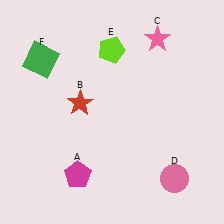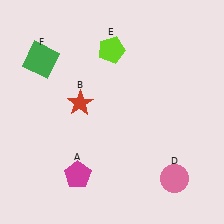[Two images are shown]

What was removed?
The pink star (C) was removed in Image 2.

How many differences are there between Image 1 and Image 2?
There is 1 difference between the two images.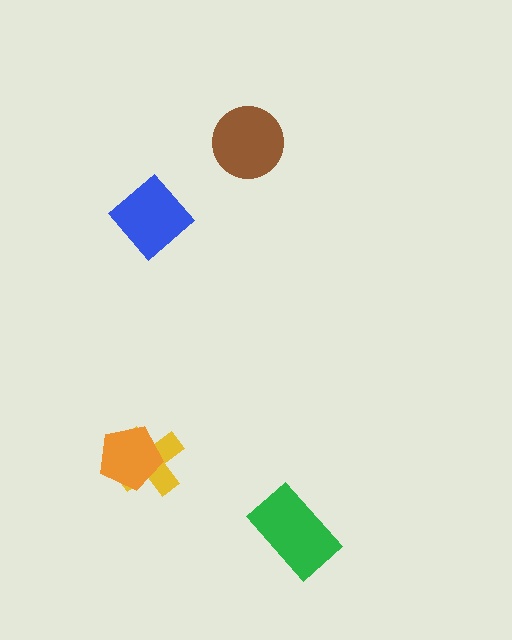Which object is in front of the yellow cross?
The orange pentagon is in front of the yellow cross.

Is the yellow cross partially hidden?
Yes, it is partially covered by another shape.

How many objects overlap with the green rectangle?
0 objects overlap with the green rectangle.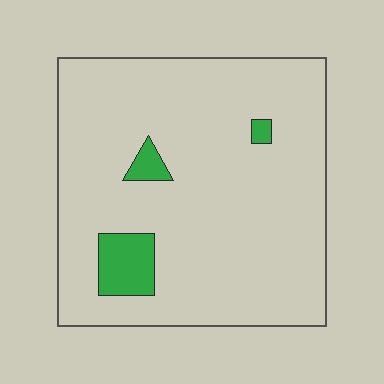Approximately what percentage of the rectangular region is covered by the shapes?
Approximately 5%.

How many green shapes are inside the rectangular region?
3.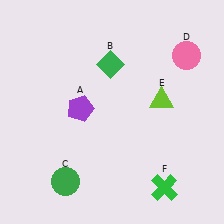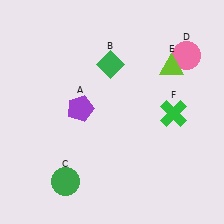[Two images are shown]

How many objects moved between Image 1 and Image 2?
2 objects moved between the two images.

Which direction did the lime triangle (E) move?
The lime triangle (E) moved up.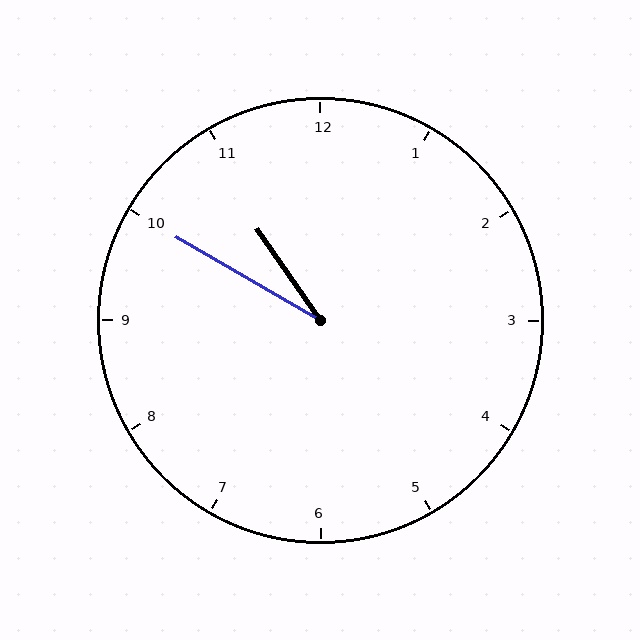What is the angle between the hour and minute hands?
Approximately 25 degrees.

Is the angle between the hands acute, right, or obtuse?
It is acute.